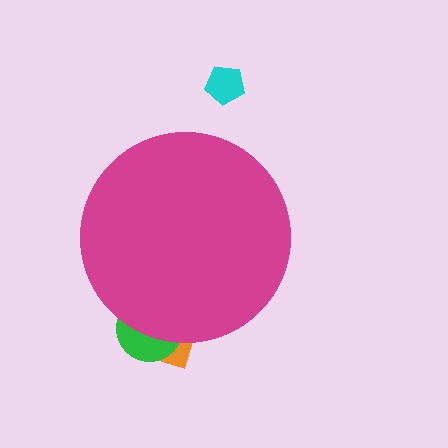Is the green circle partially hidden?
Yes, the green circle is partially hidden behind the magenta circle.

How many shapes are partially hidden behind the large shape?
2 shapes are partially hidden.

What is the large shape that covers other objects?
A magenta circle.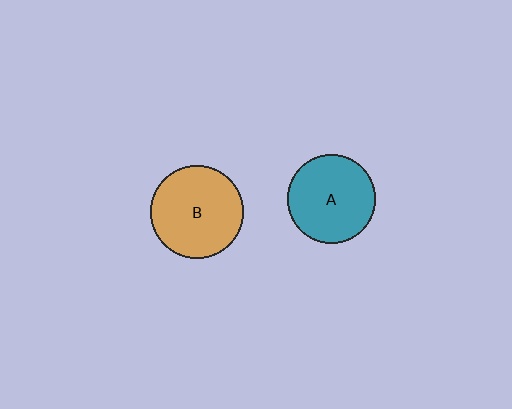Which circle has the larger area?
Circle B (orange).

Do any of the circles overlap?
No, none of the circles overlap.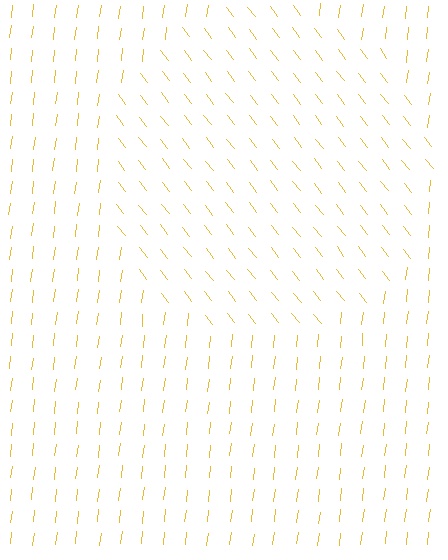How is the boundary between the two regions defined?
The boundary is defined purely by a change in line orientation (approximately 45 degrees difference). All lines are the same color and thickness.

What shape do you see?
I see a circle.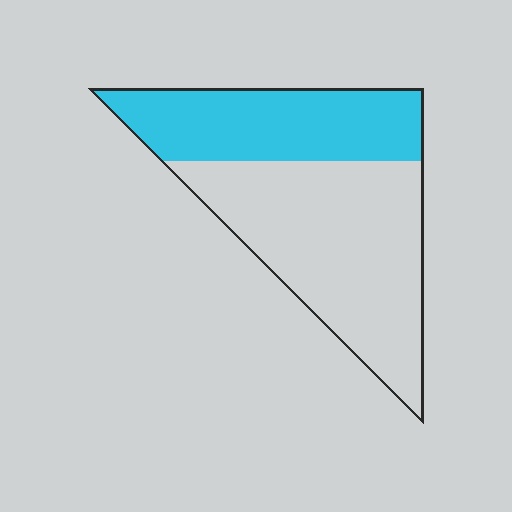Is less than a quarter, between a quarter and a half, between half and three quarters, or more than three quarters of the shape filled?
Between a quarter and a half.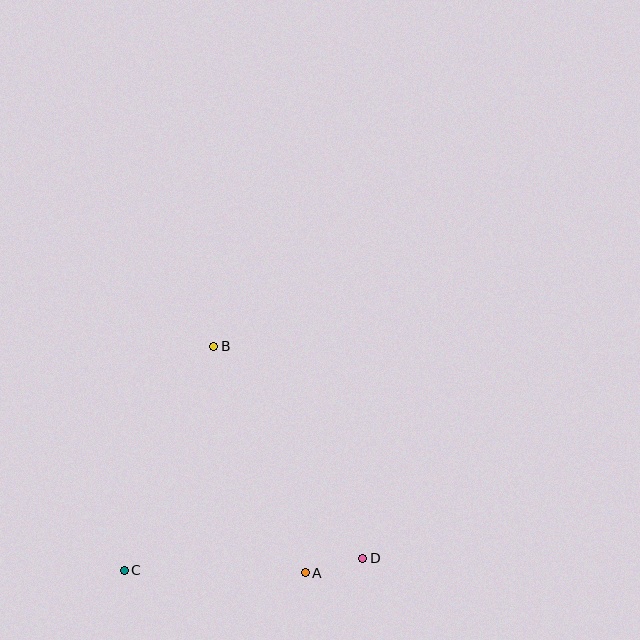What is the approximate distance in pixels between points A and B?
The distance between A and B is approximately 244 pixels.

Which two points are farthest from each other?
Points B and D are farthest from each other.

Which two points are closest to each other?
Points A and D are closest to each other.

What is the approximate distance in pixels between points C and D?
The distance between C and D is approximately 238 pixels.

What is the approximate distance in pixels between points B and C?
The distance between B and C is approximately 241 pixels.